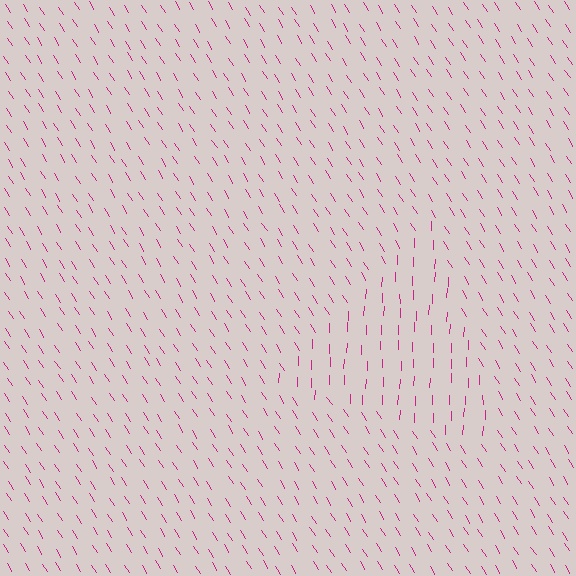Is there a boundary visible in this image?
Yes, there is a texture boundary formed by a change in line orientation.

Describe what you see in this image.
The image is filled with small magenta line segments. A triangle region in the image has lines oriented differently from the surrounding lines, creating a visible texture boundary.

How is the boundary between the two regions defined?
The boundary is defined purely by a change in line orientation (approximately 34 degrees difference). All lines are the same color and thickness.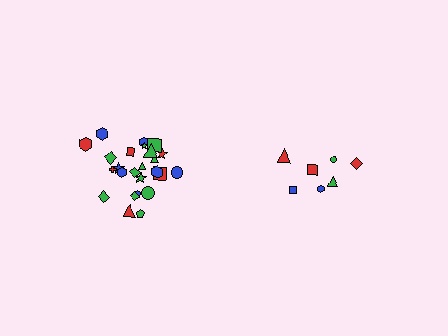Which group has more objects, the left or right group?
The left group.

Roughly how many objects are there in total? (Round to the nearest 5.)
Roughly 30 objects in total.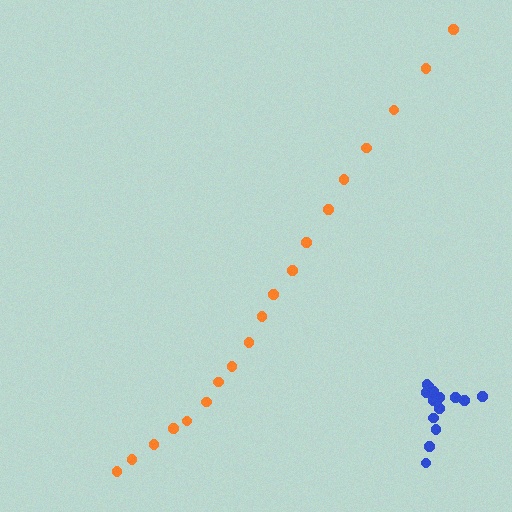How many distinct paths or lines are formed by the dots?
There are 2 distinct paths.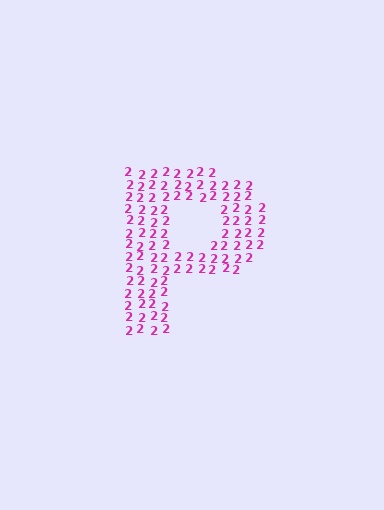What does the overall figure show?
The overall figure shows the letter P.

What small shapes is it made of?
It is made of small digit 2's.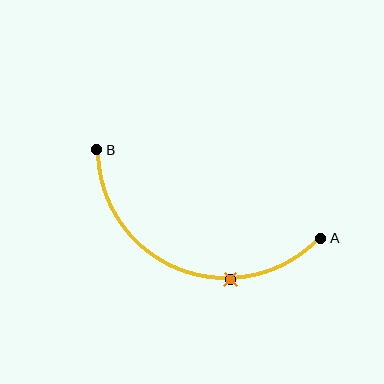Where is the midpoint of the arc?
The arc midpoint is the point on the curve farthest from the straight line joining A and B. It sits below that line.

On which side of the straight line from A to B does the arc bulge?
The arc bulges below the straight line connecting A and B.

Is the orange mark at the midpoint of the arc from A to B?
No. The orange mark lies on the arc but is closer to endpoint A. The arc midpoint would be at the point on the curve equidistant along the arc from both A and B.